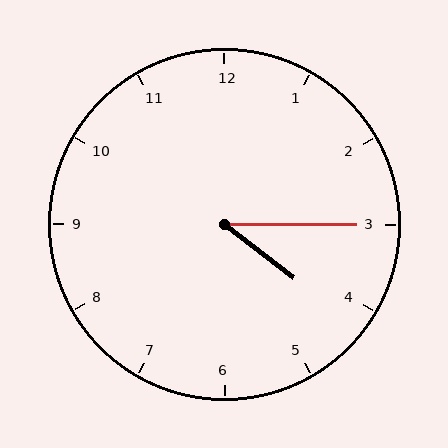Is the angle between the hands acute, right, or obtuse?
It is acute.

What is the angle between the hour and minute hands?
Approximately 38 degrees.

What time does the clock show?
4:15.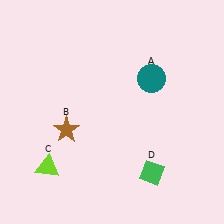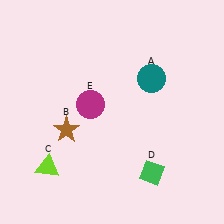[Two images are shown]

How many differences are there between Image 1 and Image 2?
There is 1 difference between the two images.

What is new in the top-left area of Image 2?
A magenta circle (E) was added in the top-left area of Image 2.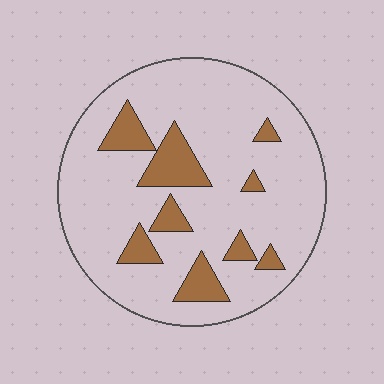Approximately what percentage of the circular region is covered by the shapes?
Approximately 15%.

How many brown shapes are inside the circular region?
9.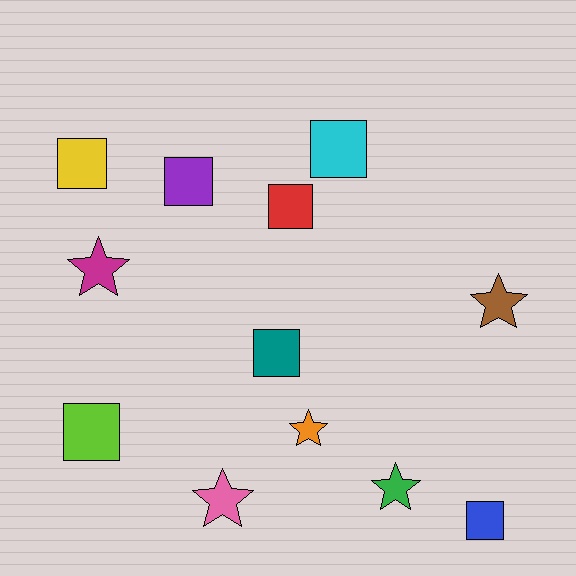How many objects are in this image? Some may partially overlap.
There are 12 objects.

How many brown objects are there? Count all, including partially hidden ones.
There is 1 brown object.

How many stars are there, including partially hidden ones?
There are 5 stars.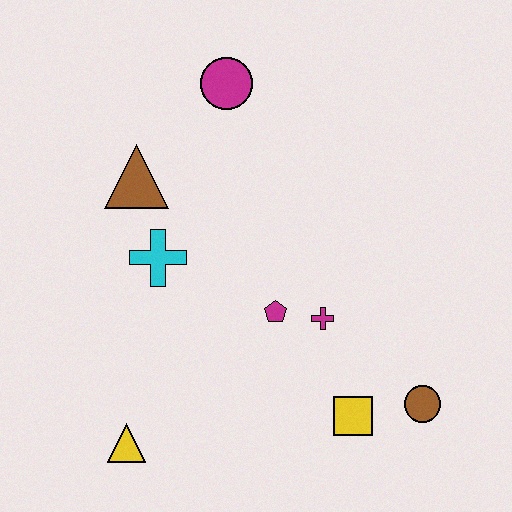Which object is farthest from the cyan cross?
The brown circle is farthest from the cyan cross.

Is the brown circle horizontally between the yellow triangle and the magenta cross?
No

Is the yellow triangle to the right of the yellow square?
No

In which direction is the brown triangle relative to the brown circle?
The brown triangle is to the left of the brown circle.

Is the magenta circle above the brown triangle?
Yes